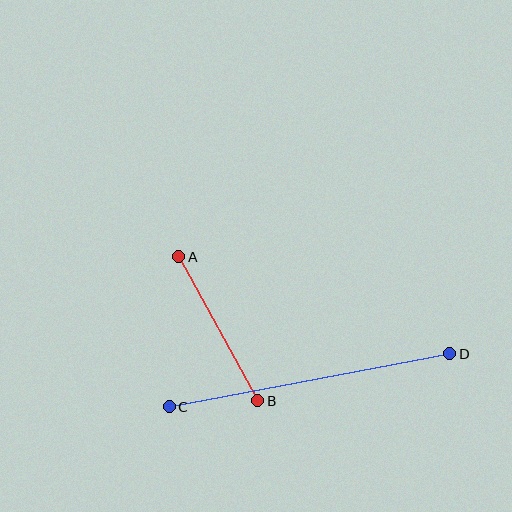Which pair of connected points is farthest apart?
Points C and D are farthest apart.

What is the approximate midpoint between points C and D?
The midpoint is at approximately (309, 380) pixels.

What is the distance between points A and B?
The distance is approximately 164 pixels.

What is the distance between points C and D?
The distance is approximately 285 pixels.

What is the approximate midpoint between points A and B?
The midpoint is at approximately (218, 329) pixels.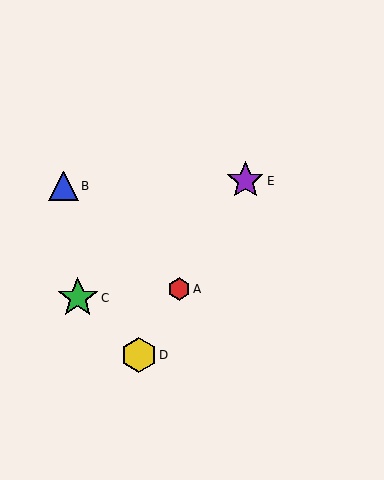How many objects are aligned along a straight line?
3 objects (A, D, E) are aligned along a straight line.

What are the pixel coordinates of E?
Object E is at (245, 181).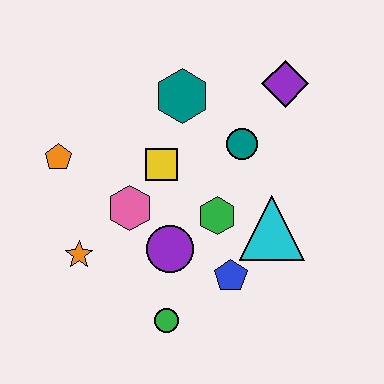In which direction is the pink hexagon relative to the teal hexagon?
The pink hexagon is below the teal hexagon.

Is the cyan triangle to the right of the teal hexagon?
Yes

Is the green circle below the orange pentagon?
Yes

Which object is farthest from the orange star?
The purple diamond is farthest from the orange star.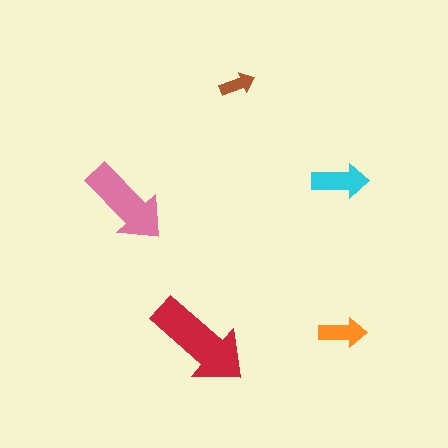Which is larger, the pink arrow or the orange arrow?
The pink one.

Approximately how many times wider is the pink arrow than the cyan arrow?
About 1.5 times wider.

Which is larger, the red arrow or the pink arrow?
The red one.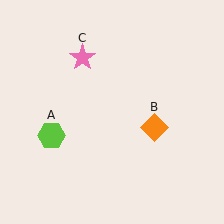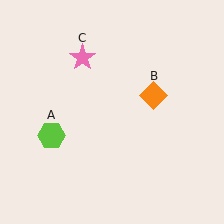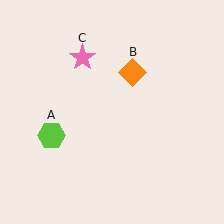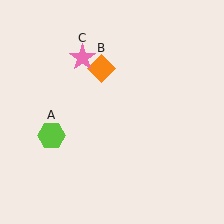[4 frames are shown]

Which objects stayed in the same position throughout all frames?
Lime hexagon (object A) and pink star (object C) remained stationary.